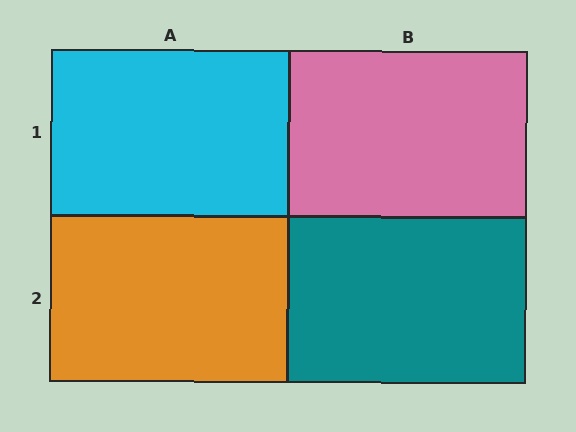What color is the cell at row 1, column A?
Cyan.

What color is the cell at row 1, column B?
Pink.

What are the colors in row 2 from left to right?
Orange, teal.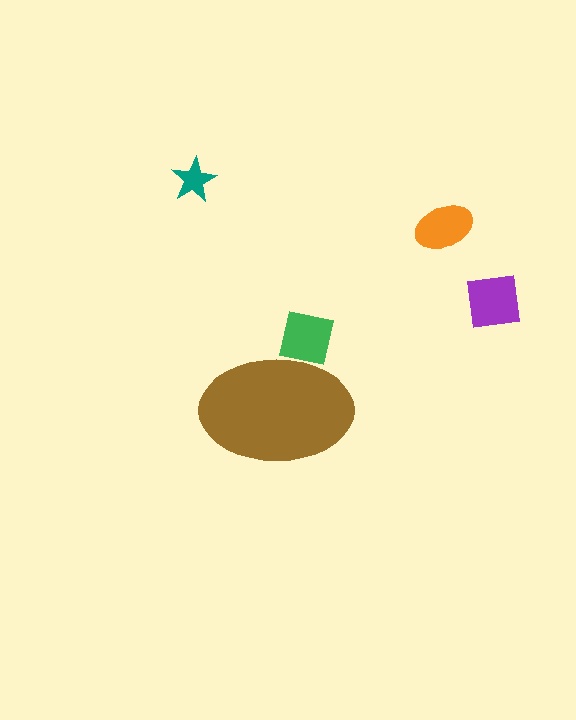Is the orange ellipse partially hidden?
No, the orange ellipse is fully visible.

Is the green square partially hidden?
Yes, the green square is partially hidden behind the brown ellipse.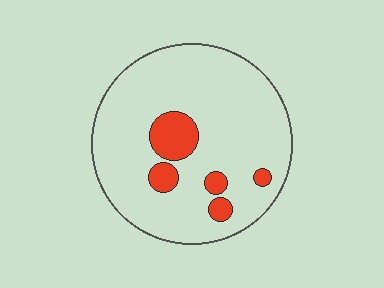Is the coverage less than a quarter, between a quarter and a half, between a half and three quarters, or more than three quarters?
Less than a quarter.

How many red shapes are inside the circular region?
5.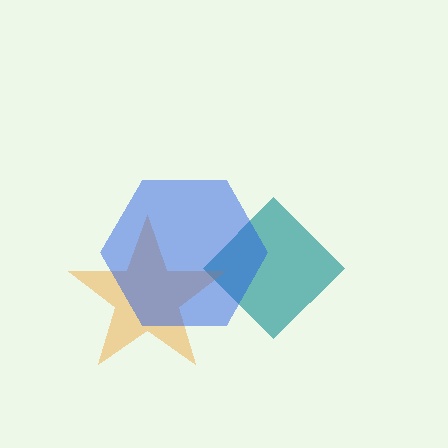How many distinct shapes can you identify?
There are 3 distinct shapes: a teal diamond, an orange star, a blue hexagon.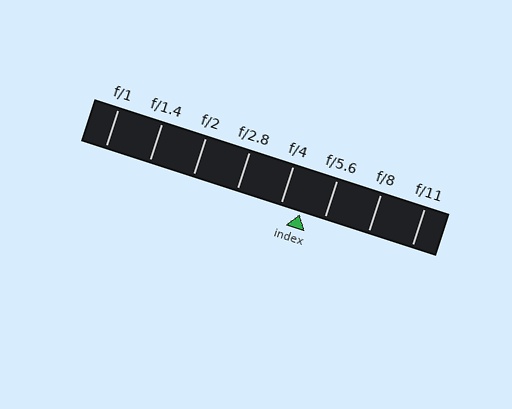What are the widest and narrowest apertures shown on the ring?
The widest aperture shown is f/1 and the narrowest is f/11.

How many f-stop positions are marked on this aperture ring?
There are 8 f-stop positions marked.